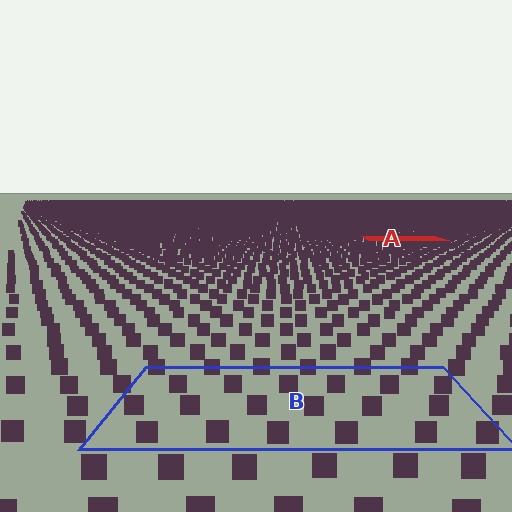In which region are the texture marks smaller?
The texture marks are smaller in region A, because it is farther away.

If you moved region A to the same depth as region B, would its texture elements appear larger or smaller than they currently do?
They would appear larger. At a closer depth, the same texture elements are projected at a bigger on-screen size.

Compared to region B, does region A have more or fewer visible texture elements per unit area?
Region A has more texture elements per unit area — they are packed more densely because it is farther away.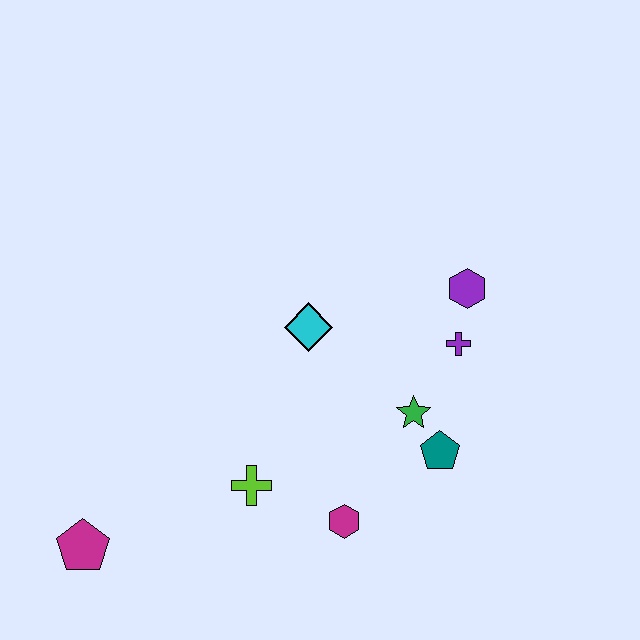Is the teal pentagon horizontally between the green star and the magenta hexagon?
No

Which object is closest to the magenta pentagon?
The lime cross is closest to the magenta pentagon.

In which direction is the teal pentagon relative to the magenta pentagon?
The teal pentagon is to the right of the magenta pentagon.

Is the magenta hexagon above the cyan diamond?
No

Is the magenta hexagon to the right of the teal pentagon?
No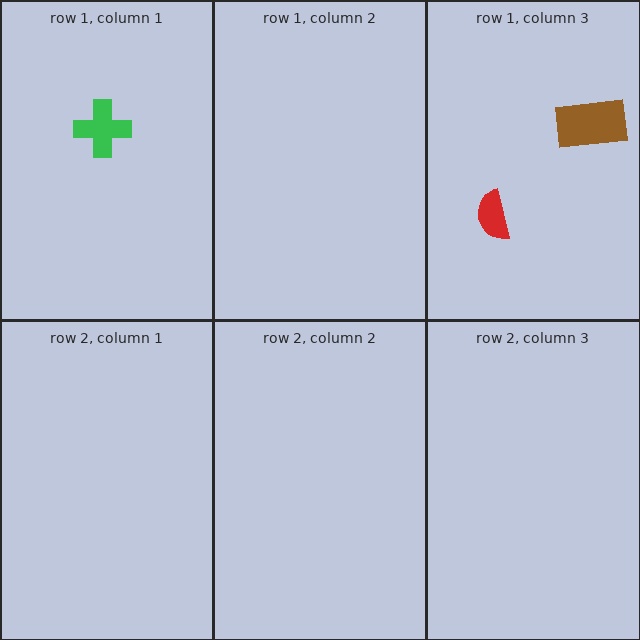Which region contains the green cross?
The row 1, column 1 region.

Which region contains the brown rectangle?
The row 1, column 3 region.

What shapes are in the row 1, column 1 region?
The green cross.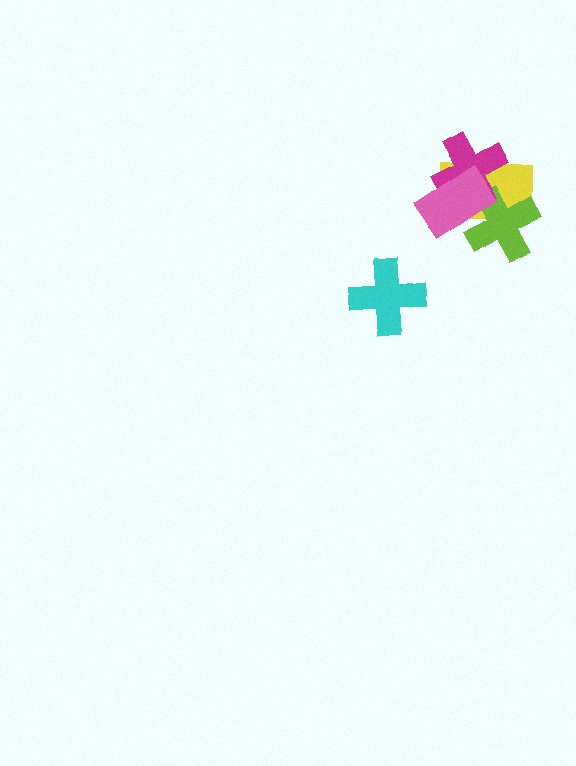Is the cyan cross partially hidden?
No, no other shape covers it.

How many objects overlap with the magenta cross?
3 objects overlap with the magenta cross.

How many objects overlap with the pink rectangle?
3 objects overlap with the pink rectangle.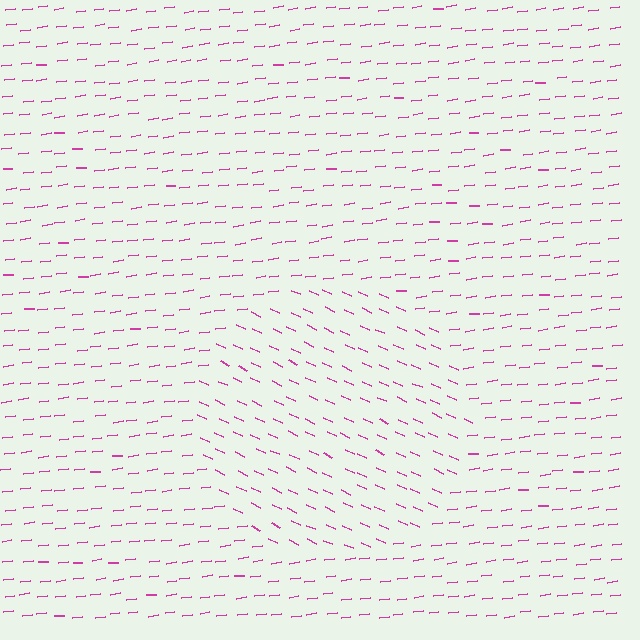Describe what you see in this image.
The image is filled with small magenta line segments. A circle region in the image has lines oriented differently from the surrounding lines, creating a visible texture boundary.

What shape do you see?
I see a circle.